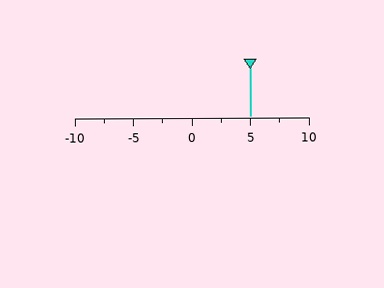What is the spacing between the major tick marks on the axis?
The major ticks are spaced 5 apart.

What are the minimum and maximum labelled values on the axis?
The axis runs from -10 to 10.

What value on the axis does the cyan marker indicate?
The marker indicates approximately 5.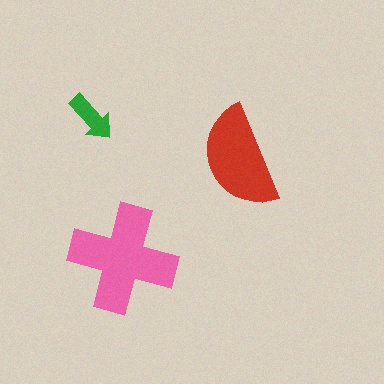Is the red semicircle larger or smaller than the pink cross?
Smaller.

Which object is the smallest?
The green arrow.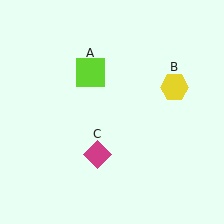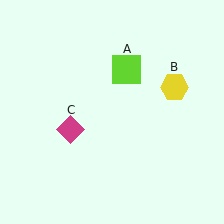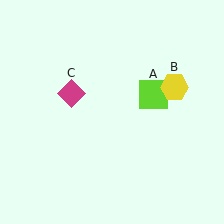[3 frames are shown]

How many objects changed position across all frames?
2 objects changed position: lime square (object A), magenta diamond (object C).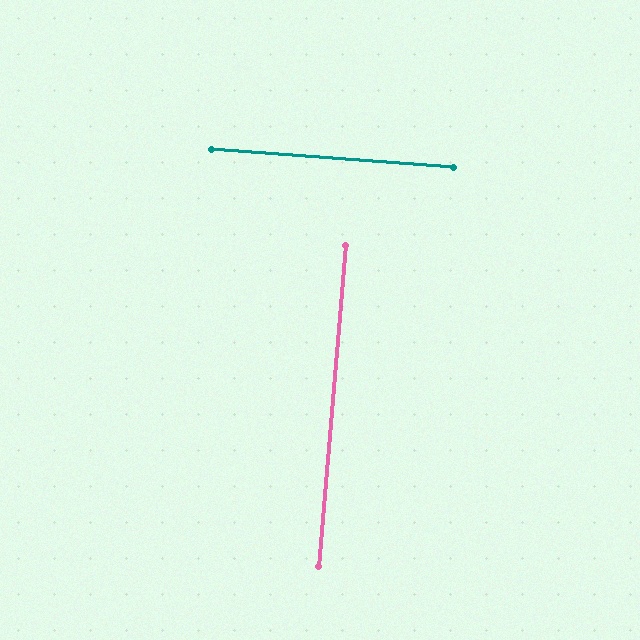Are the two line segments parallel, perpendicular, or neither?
Perpendicular — they meet at approximately 89°.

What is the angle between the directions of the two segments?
Approximately 89 degrees.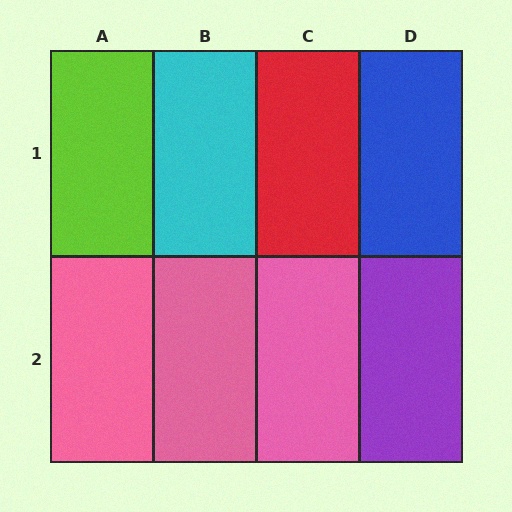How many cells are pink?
3 cells are pink.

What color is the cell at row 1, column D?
Blue.